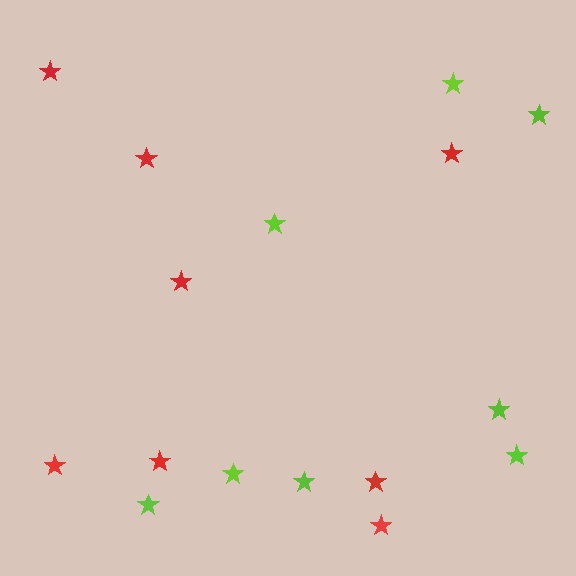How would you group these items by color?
There are 2 groups: one group of red stars (8) and one group of lime stars (8).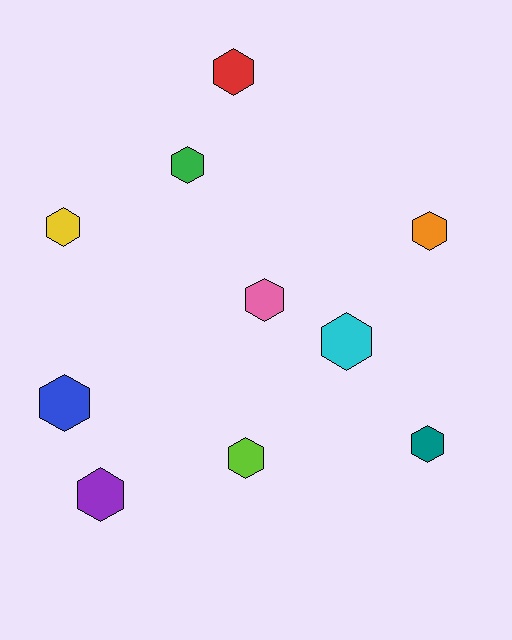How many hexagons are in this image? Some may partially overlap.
There are 10 hexagons.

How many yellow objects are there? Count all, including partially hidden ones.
There is 1 yellow object.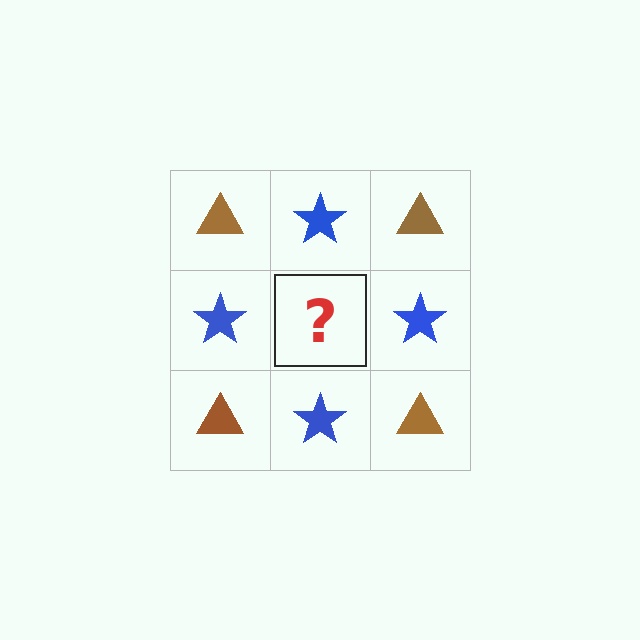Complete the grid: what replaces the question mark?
The question mark should be replaced with a brown triangle.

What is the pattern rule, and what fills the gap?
The rule is that it alternates brown triangle and blue star in a checkerboard pattern. The gap should be filled with a brown triangle.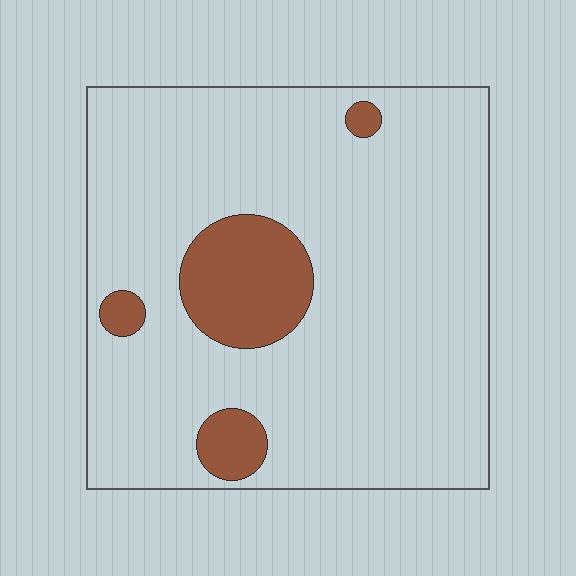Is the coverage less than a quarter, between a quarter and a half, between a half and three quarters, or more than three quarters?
Less than a quarter.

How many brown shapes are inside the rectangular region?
4.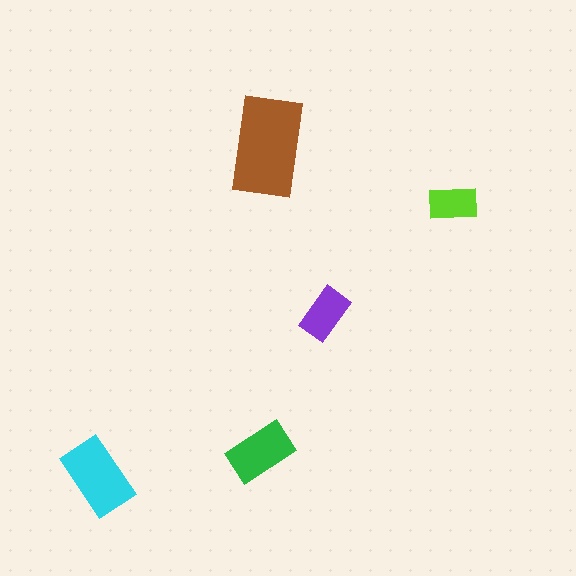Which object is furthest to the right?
The lime rectangle is rightmost.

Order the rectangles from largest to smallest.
the brown one, the cyan one, the green one, the purple one, the lime one.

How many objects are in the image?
There are 5 objects in the image.